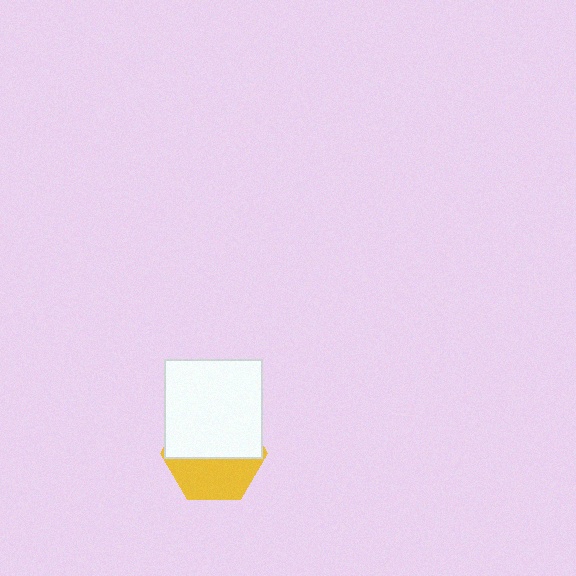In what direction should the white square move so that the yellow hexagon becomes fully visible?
The white square should move up. That is the shortest direction to clear the overlap and leave the yellow hexagon fully visible.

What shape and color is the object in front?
The object in front is a white square.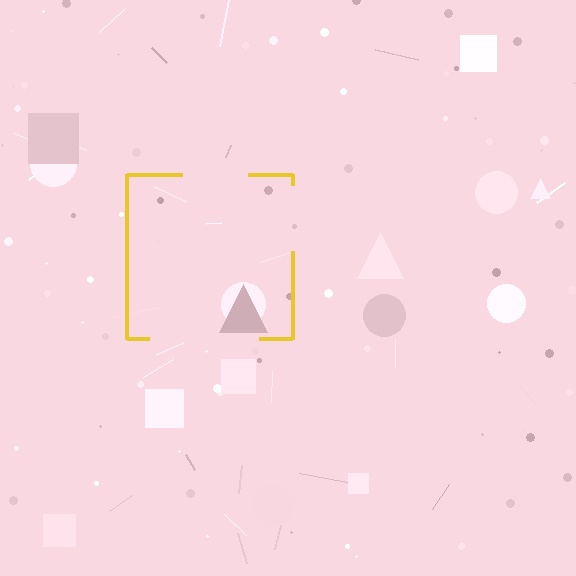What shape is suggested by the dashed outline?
The dashed outline suggests a square.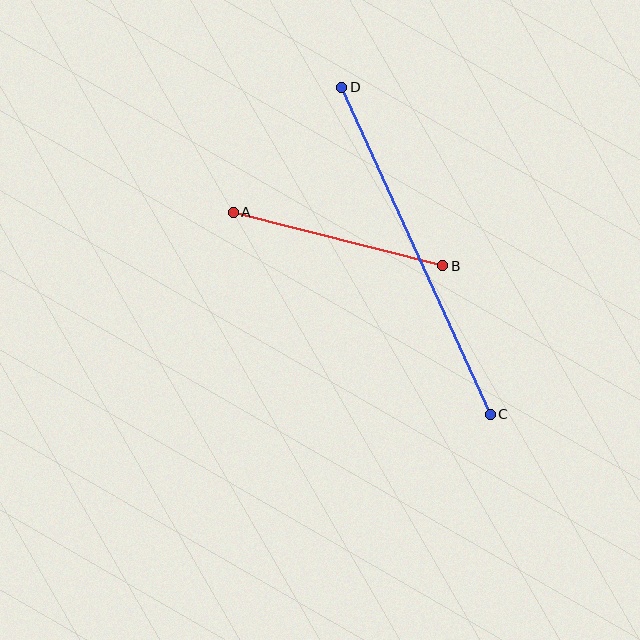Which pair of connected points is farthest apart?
Points C and D are farthest apart.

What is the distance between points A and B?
The distance is approximately 217 pixels.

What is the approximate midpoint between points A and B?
The midpoint is at approximately (338, 239) pixels.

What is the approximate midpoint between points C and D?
The midpoint is at approximately (416, 251) pixels.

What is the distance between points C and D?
The distance is approximately 359 pixels.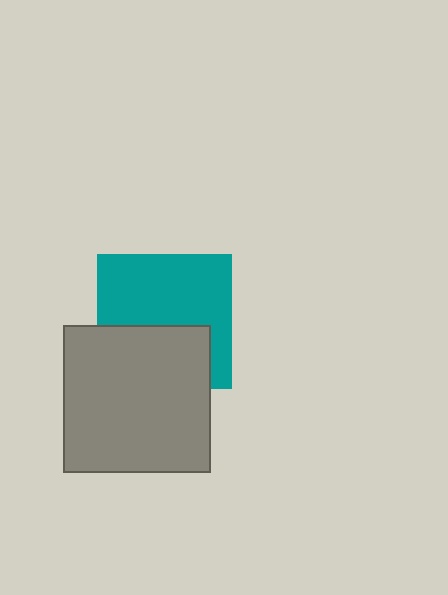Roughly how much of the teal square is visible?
About half of it is visible (roughly 60%).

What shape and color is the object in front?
The object in front is a gray square.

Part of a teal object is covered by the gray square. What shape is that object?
It is a square.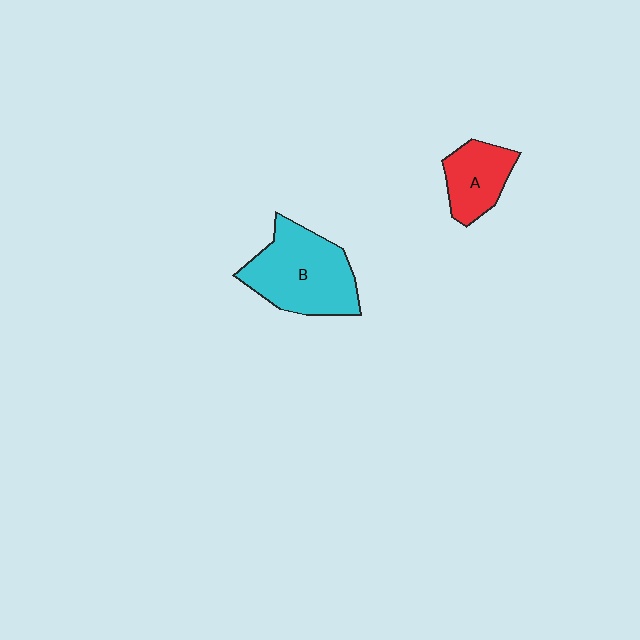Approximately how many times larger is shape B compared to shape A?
Approximately 1.8 times.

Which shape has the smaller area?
Shape A (red).